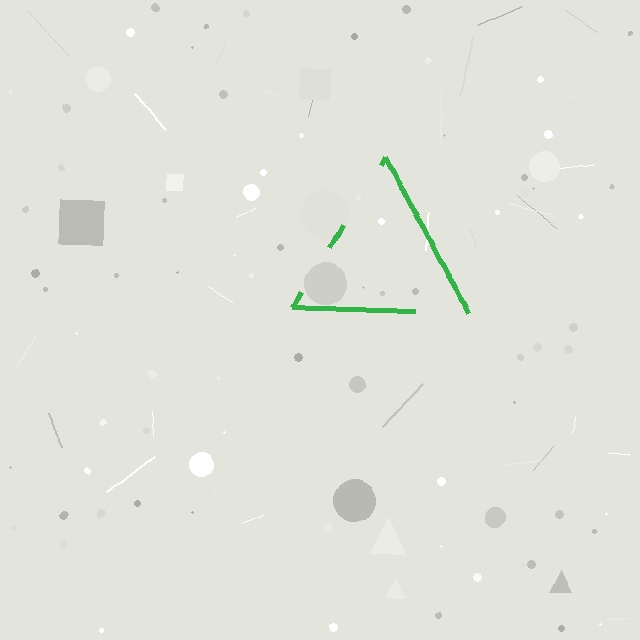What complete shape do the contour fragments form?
The contour fragments form a triangle.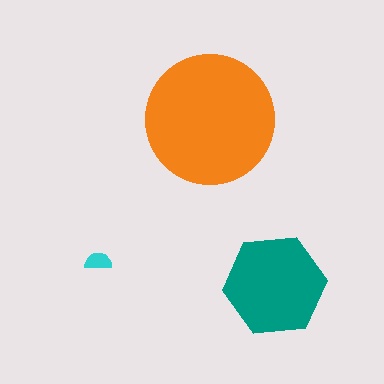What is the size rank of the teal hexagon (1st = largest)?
2nd.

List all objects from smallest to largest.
The cyan semicircle, the teal hexagon, the orange circle.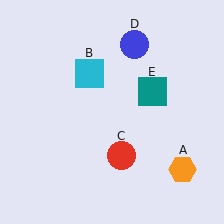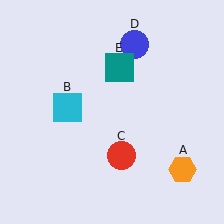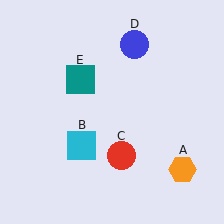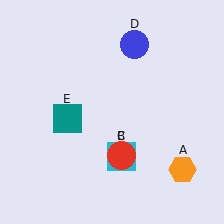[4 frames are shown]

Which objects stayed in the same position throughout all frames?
Orange hexagon (object A) and red circle (object C) and blue circle (object D) remained stationary.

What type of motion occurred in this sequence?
The cyan square (object B), teal square (object E) rotated counterclockwise around the center of the scene.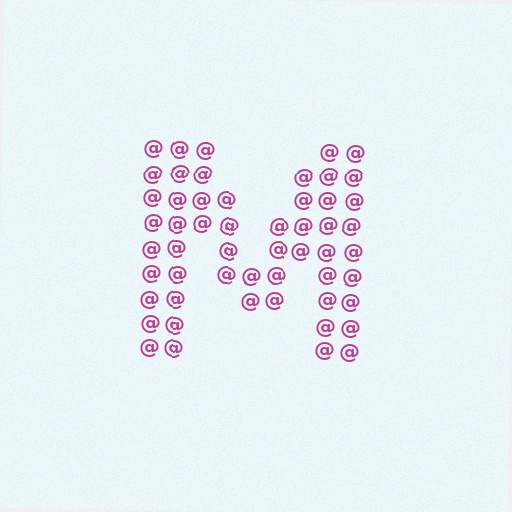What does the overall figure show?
The overall figure shows the letter M.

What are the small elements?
The small elements are at signs.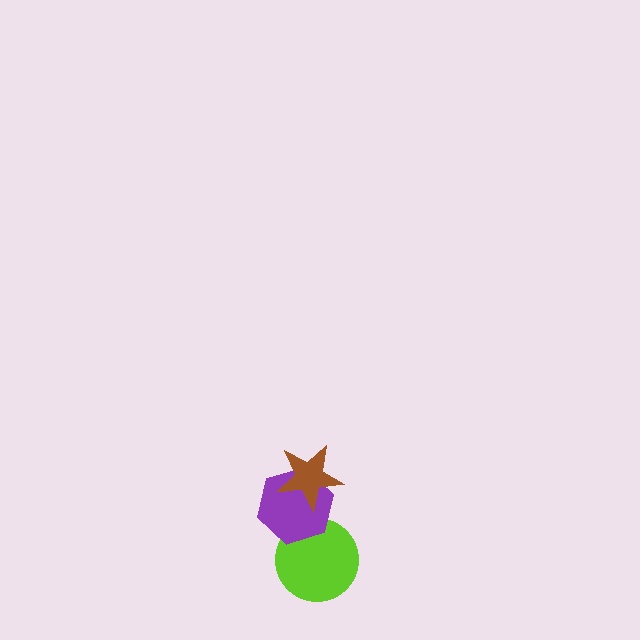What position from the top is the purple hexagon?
The purple hexagon is 2nd from the top.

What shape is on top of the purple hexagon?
The brown star is on top of the purple hexagon.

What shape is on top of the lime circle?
The purple hexagon is on top of the lime circle.